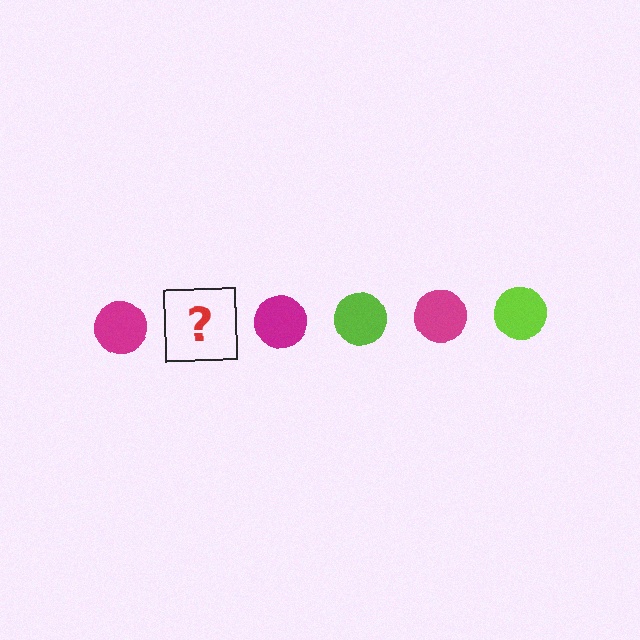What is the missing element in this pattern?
The missing element is a lime circle.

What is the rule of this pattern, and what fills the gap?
The rule is that the pattern cycles through magenta, lime circles. The gap should be filled with a lime circle.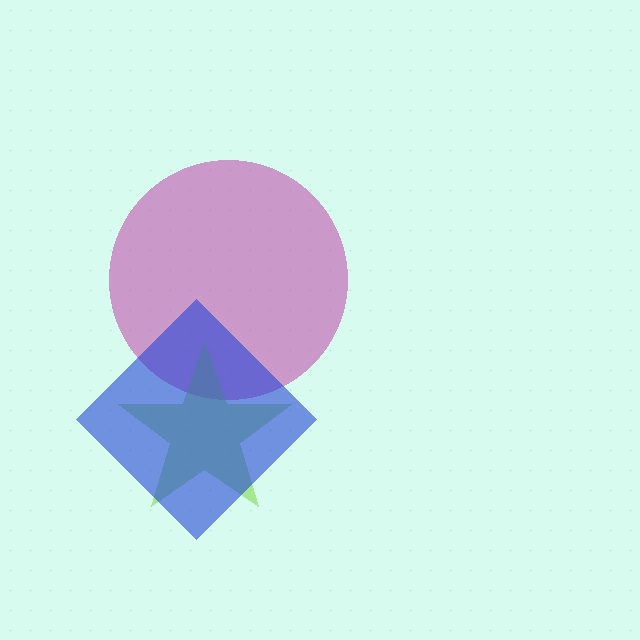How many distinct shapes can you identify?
There are 3 distinct shapes: a magenta circle, a lime star, a blue diamond.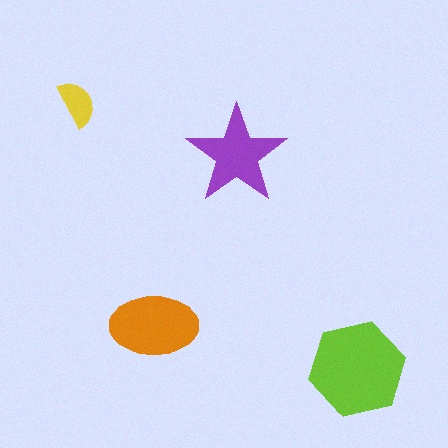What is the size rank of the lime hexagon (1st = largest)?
1st.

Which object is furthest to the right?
The lime hexagon is rightmost.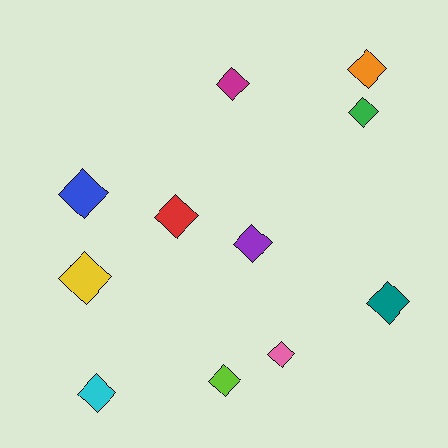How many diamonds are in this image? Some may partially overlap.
There are 11 diamonds.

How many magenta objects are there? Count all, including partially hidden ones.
There is 1 magenta object.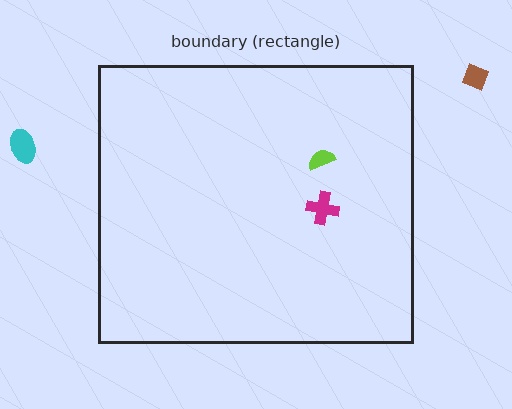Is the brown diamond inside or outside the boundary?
Outside.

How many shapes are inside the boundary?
2 inside, 2 outside.